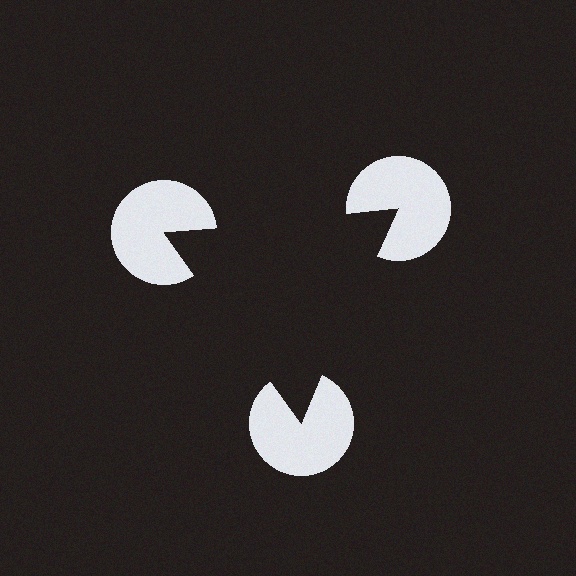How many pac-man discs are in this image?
There are 3 — one at each vertex of the illusory triangle.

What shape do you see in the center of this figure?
An illusory triangle — its edges are inferred from the aligned wedge cuts in the pac-man discs, not physically drawn.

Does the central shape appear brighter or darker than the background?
It typically appears slightly darker than the background, even though no actual brightness change is drawn.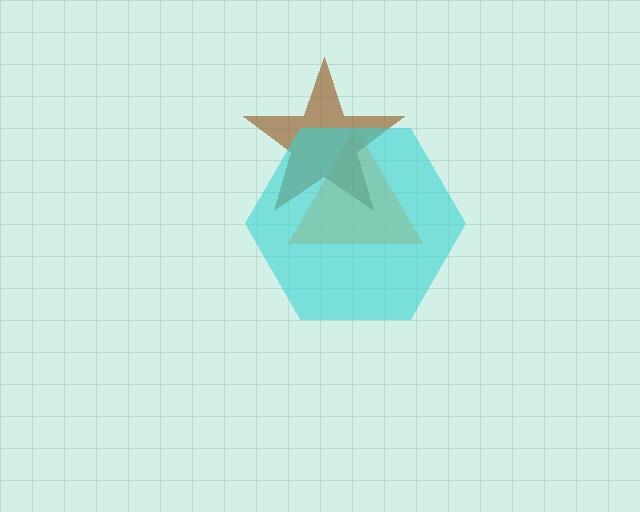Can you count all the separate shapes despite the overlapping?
Yes, there are 3 separate shapes.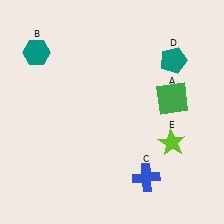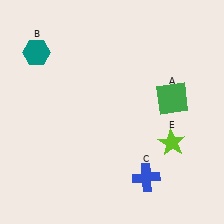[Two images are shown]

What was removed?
The teal pentagon (D) was removed in Image 2.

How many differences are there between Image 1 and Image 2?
There is 1 difference between the two images.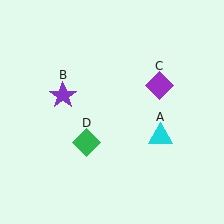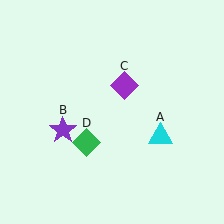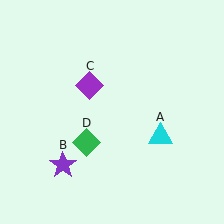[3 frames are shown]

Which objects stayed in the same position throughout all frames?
Cyan triangle (object A) and green diamond (object D) remained stationary.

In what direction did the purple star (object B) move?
The purple star (object B) moved down.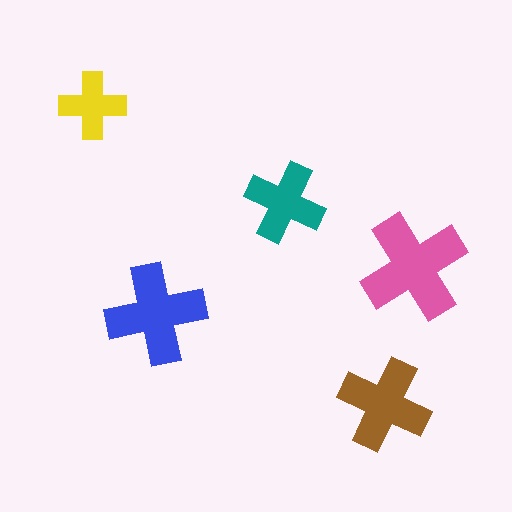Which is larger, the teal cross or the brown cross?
The brown one.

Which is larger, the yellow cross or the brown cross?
The brown one.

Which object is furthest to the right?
The pink cross is rightmost.